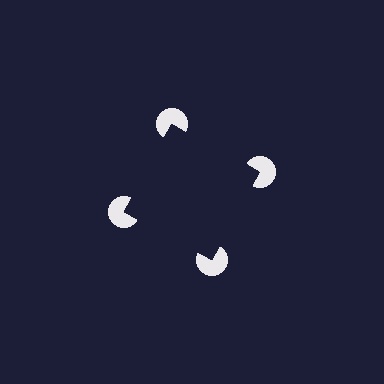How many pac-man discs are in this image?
There are 4 — one at each vertex of the illusory square.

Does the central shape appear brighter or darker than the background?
It typically appears slightly darker than the background, even though no actual brightness change is drawn.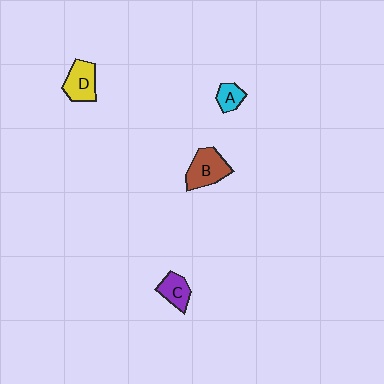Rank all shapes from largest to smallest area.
From largest to smallest: B (brown), D (yellow), C (purple), A (cyan).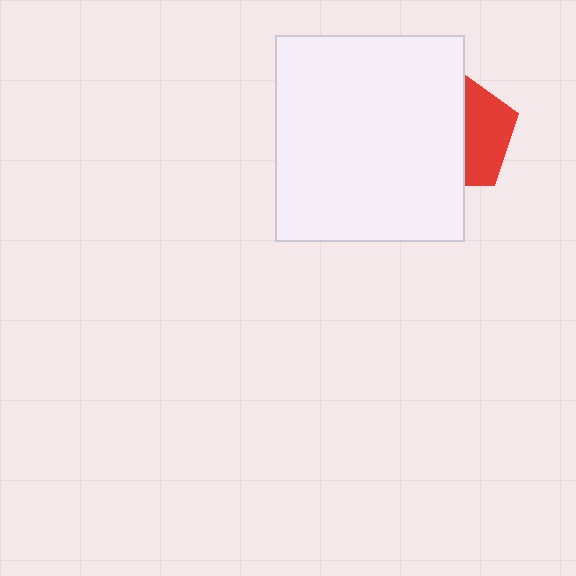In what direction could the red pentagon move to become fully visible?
The red pentagon could move right. That would shift it out from behind the white rectangle entirely.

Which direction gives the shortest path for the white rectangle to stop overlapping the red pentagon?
Moving left gives the shortest separation.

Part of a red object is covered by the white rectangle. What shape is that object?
It is a pentagon.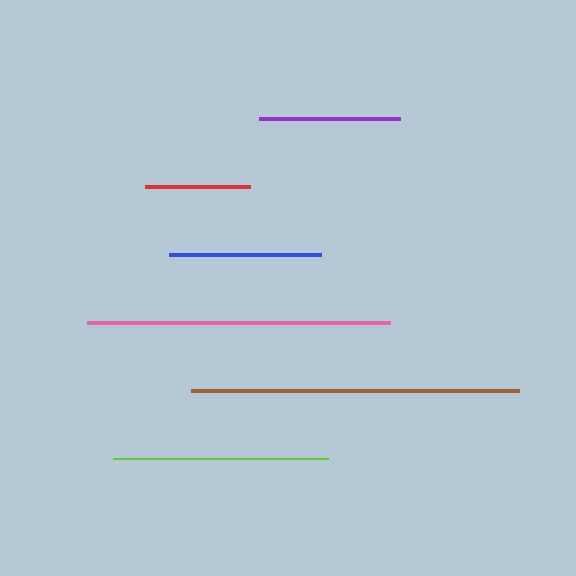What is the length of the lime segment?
The lime segment is approximately 215 pixels long.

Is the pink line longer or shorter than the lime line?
The pink line is longer than the lime line.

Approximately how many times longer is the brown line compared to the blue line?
The brown line is approximately 2.2 times the length of the blue line.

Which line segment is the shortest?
The red line is the shortest at approximately 105 pixels.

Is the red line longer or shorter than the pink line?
The pink line is longer than the red line.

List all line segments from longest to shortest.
From longest to shortest: brown, pink, lime, blue, purple, red.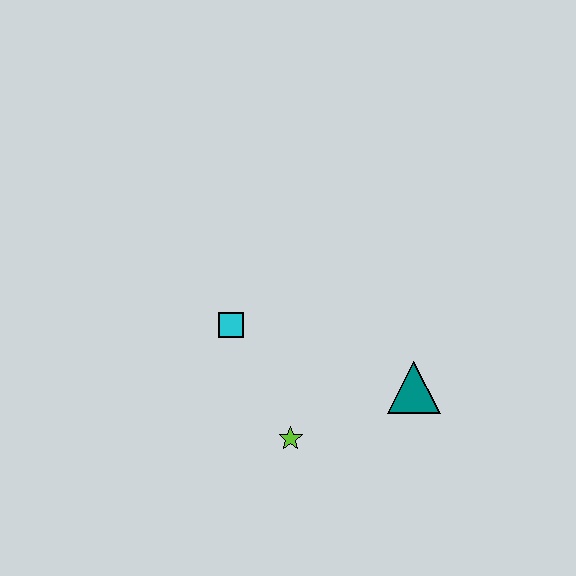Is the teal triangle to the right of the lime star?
Yes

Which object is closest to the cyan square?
The lime star is closest to the cyan square.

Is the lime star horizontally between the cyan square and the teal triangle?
Yes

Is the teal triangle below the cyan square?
Yes